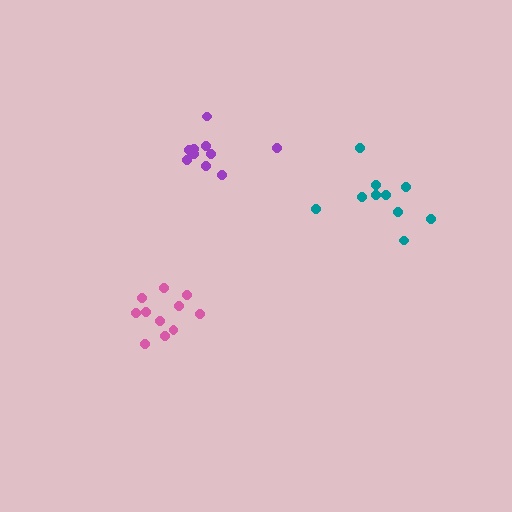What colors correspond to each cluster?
The clusters are colored: purple, pink, teal.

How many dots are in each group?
Group 1: 10 dots, Group 2: 11 dots, Group 3: 10 dots (31 total).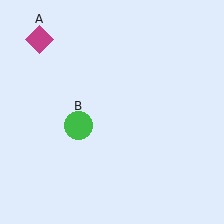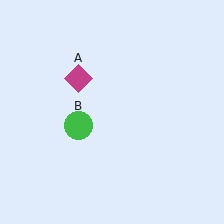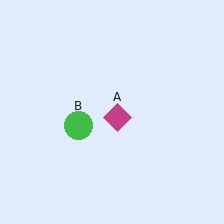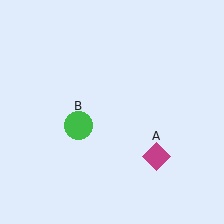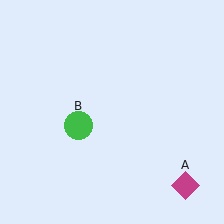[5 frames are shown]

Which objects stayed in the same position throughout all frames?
Green circle (object B) remained stationary.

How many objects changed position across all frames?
1 object changed position: magenta diamond (object A).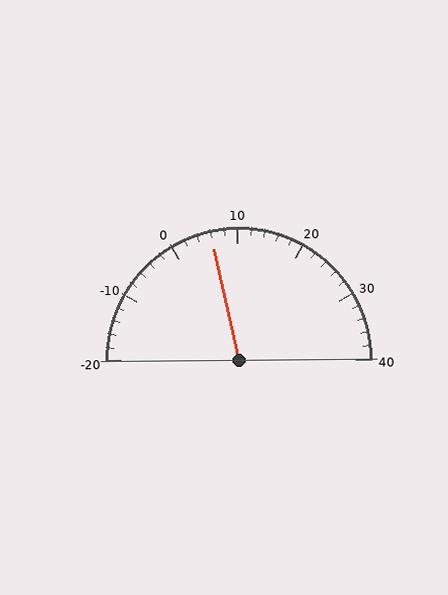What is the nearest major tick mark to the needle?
The nearest major tick mark is 10.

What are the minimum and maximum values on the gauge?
The gauge ranges from -20 to 40.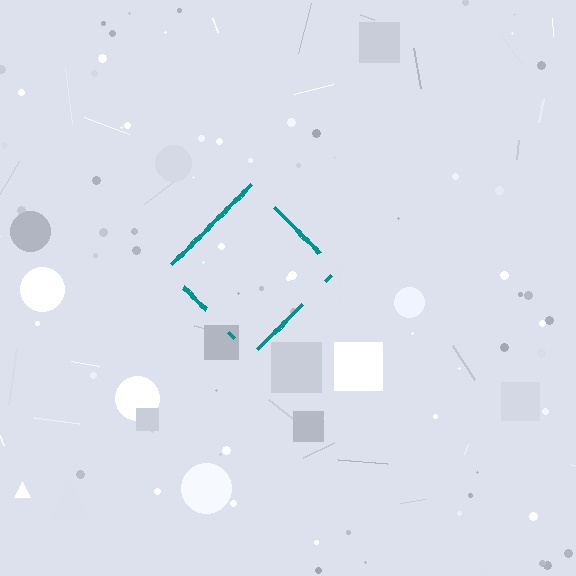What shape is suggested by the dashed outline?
The dashed outline suggests a diamond.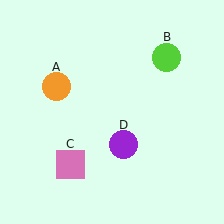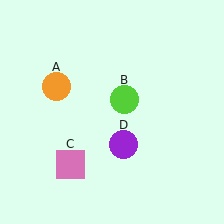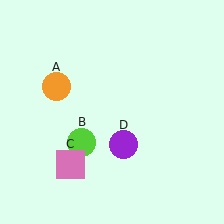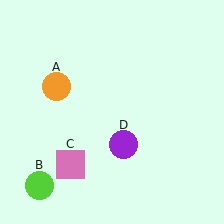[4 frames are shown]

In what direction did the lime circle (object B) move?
The lime circle (object B) moved down and to the left.